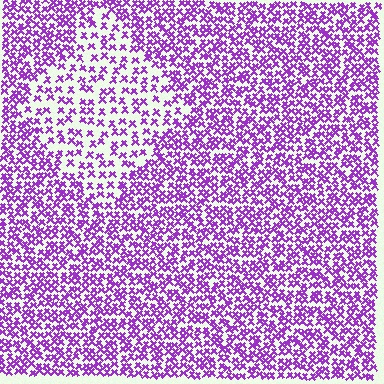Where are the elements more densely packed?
The elements are more densely packed outside the diamond boundary.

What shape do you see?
I see a diamond.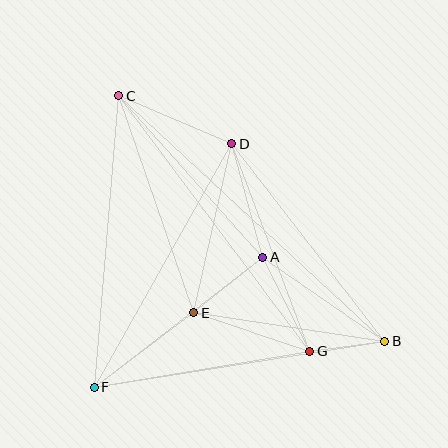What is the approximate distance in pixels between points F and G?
The distance between F and G is approximately 219 pixels.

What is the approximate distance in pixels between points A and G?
The distance between A and G is approximately 105 pixels.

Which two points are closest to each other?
Points B and G are closest to each other.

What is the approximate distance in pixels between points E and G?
The distance between E and G is approximately 122 pixels.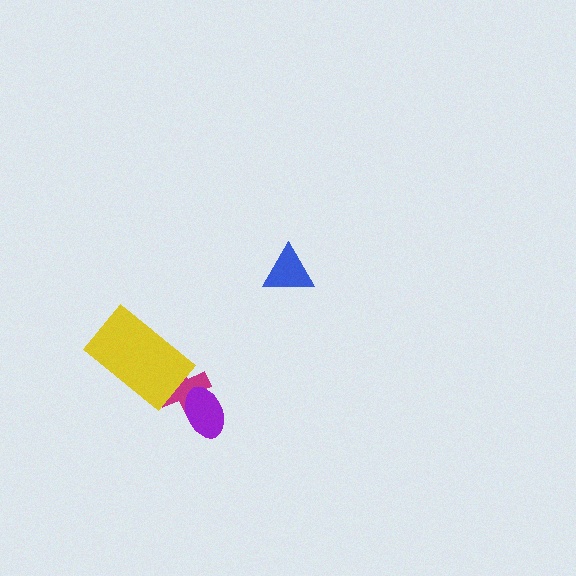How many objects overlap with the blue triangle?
0 objects overlap with the blue triangle.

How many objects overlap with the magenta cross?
2 objects overlap with the magenta cross.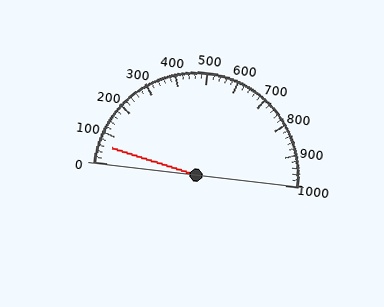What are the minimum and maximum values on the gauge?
The gauge ranges from 0 to 1000.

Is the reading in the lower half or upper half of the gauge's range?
The reading is in the lower half of the range (0 to 1000).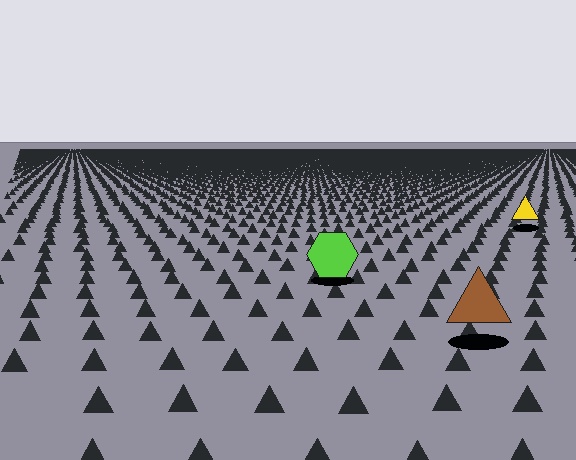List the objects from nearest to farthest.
From nearest to farthest: the brown triangle, the lime hexagon, the yellow triangle.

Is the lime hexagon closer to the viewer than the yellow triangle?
Yes. The lime hexagon is closer — you can tell from the texture gradient: the ground texture is coarser near it.